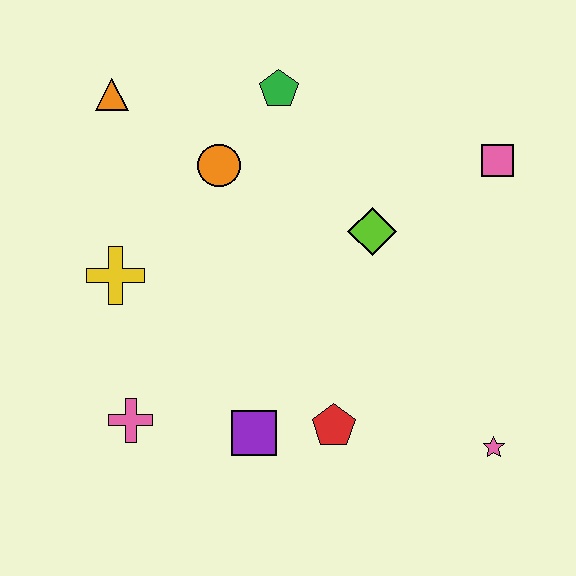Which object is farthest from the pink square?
The pink cross is farthest from the pink square.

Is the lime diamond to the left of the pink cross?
No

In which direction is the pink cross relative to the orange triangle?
The pink cross is below the orange triangle.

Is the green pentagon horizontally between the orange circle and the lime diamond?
Yes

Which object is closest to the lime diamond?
The pink square is closest to the lime diamond.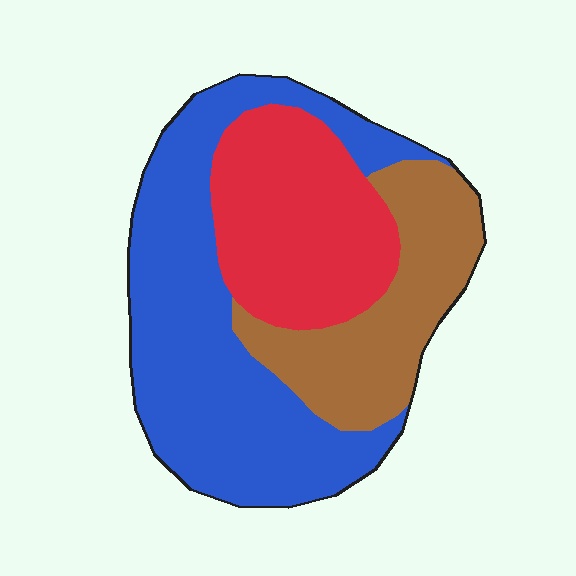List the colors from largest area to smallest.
From largest to smallest: blue, red, brown.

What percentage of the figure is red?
Red takes up between a quarter and a half of the figure.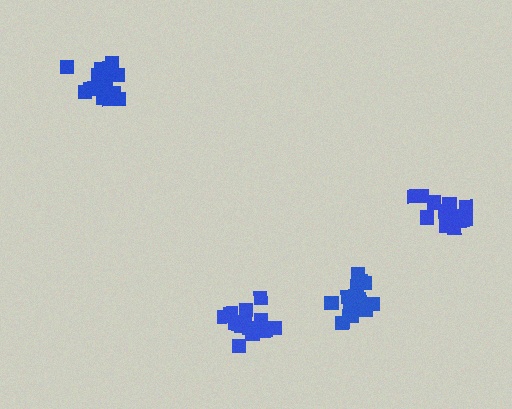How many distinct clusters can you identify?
There are 4 distinct clusters.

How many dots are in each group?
Group 1: 15 dots, Group 2: 13 dots, Group 3: 18 dots, Group 4: 14 dots (60 total).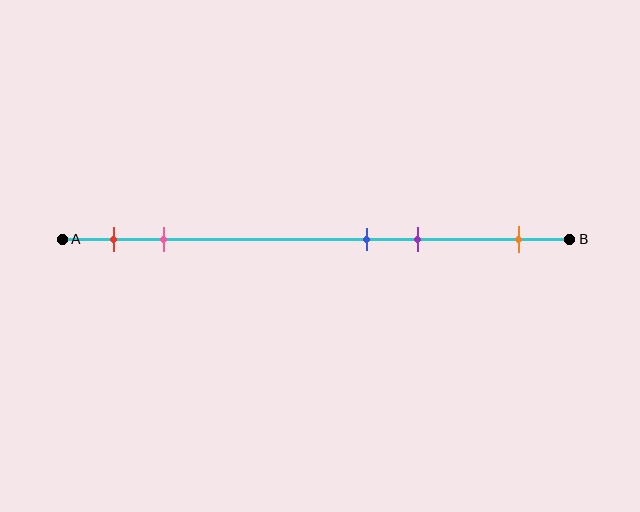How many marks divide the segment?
There are 5 marks dividing the segment.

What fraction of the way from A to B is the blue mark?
The blue mark is approximately 60% (0.6) of the way from A to B.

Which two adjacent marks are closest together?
The blue and purple marks are the closest adjacent pair.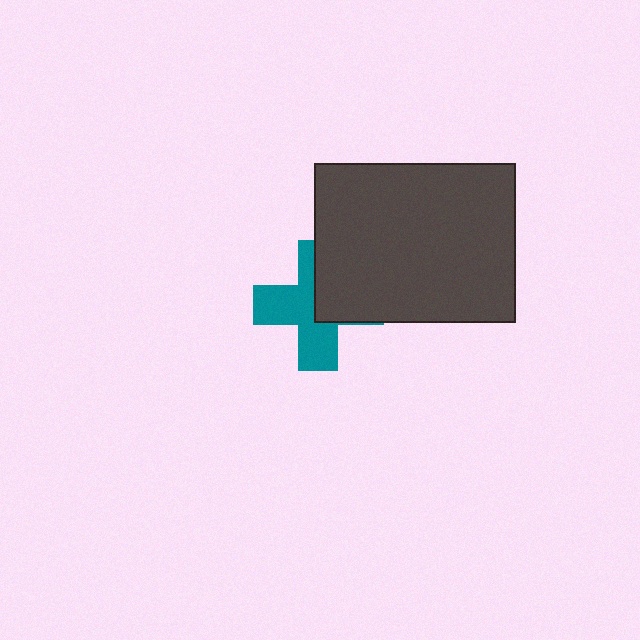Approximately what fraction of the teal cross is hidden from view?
Roughly 42% of the teal cross is hidden behind the dark gray rectangle.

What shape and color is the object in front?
The object in front is a dark gray rectangle.